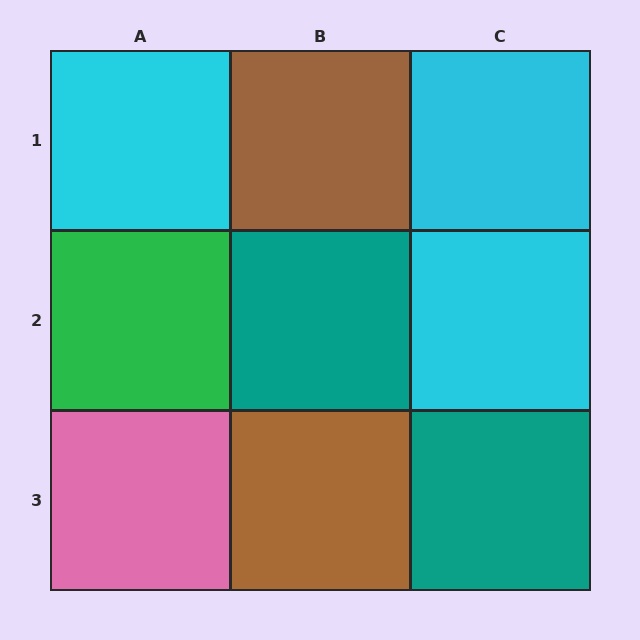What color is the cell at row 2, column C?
Cyan.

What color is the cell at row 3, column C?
Teal.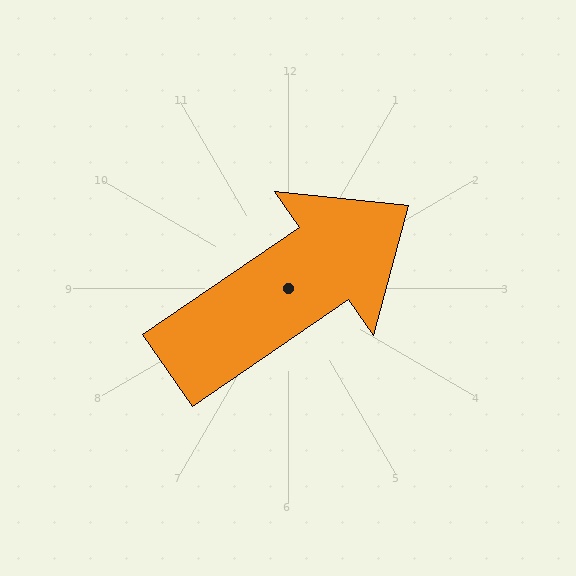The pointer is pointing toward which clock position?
Roughly 2 o'clock.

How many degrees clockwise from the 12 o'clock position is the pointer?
Approximately 56 degrees.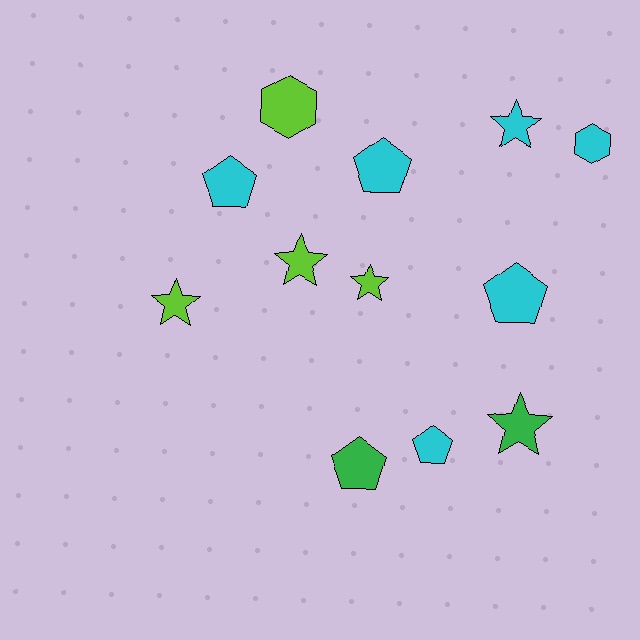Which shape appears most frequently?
Star, with 5 objects.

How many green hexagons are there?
There are no green hexagons.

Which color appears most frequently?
Cyan, with 6 objects.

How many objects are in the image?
There are 12 objects.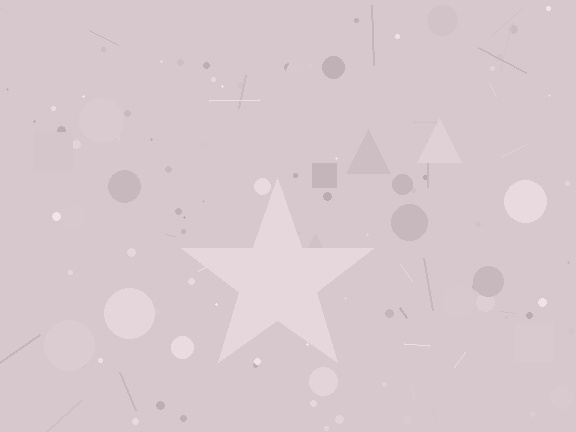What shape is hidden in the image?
A star is hidden in the image.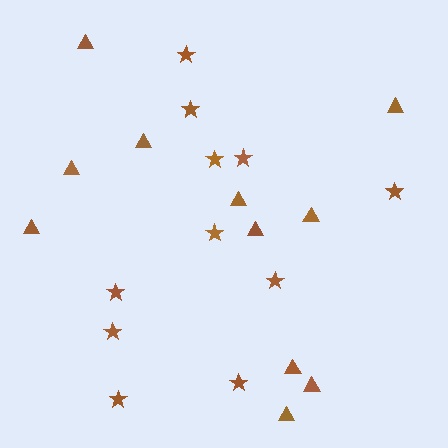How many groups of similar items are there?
There are 2 groups: one group of stars (11) and one group of triangles (11).